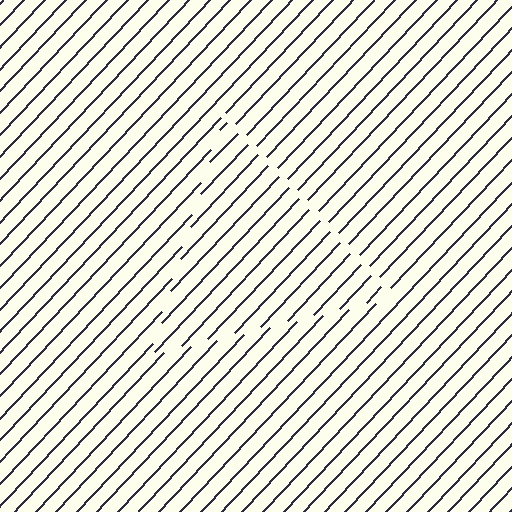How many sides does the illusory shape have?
3 sides — the line-ends trace a triangle.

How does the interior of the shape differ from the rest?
The interior of the shape contains the same grating, shifted by half a period — the contour is defined by the phase discontinuity where line-ends from the inner and outer gratings abut.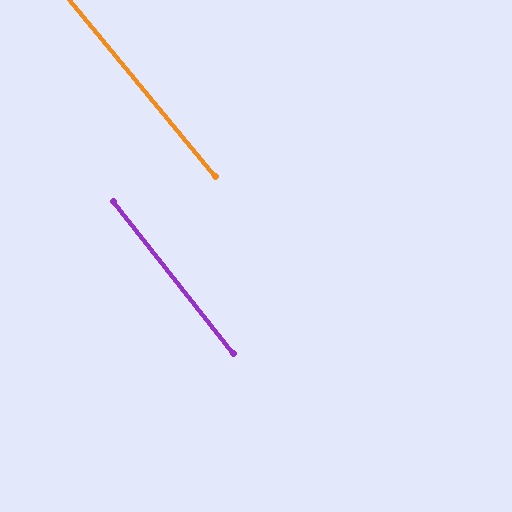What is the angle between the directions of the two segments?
Approximately 1 degree.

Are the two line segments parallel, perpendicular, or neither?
Parallel — their directions differ by only 1.1°.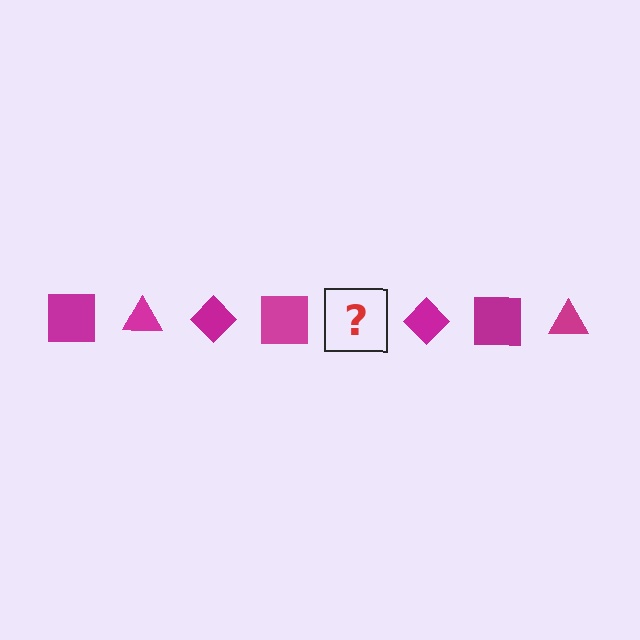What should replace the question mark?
The question mark should be replaced with a magenta triangle.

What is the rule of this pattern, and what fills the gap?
The rule is that the pattern cycles through square, triangle, diamond shapes in magenta. The gap should be filled with a magenta triangle.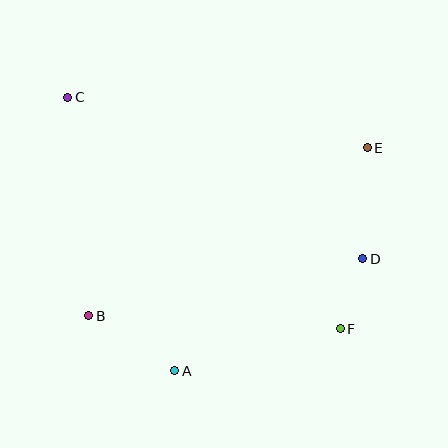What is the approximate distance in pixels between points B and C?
The distance between B and C is approximately 220 pixels.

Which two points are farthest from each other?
Points C and F are farthest from each other.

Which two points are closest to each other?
Points D and F are closest to each other.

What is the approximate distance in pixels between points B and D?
The distance between B and D is approximately 280 pixels.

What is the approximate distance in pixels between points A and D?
The distance between A and D is approximately 219 pixels.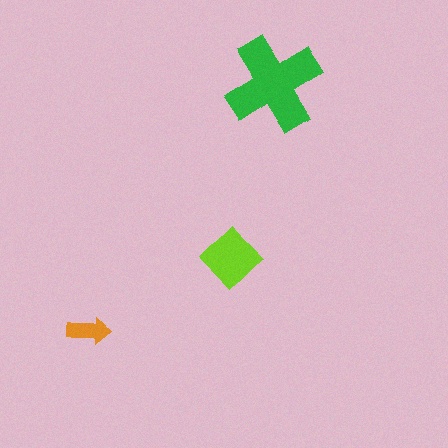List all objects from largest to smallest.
The green cross, the lime diamond, the orange arrow.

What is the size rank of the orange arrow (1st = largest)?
3rd.